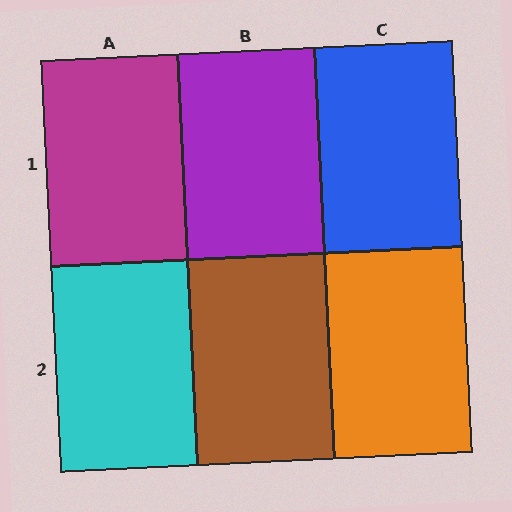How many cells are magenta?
1 cell is magenta.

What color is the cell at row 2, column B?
Brown.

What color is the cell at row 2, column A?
Cyan.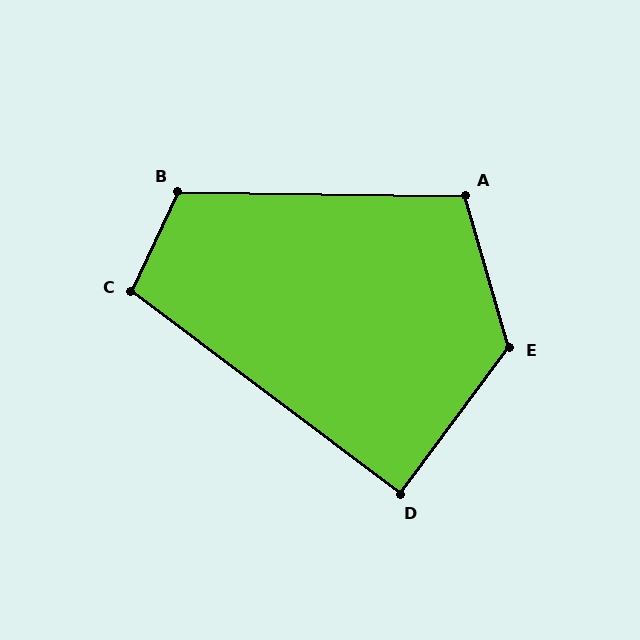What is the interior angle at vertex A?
Approximately 107 degrees (obtuse).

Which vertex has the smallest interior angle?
D, at approximately 90 degrees.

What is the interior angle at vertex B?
Approximately 115 degrees (obtuse).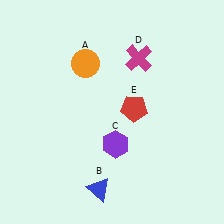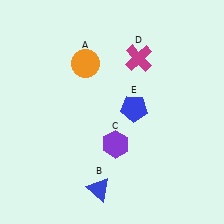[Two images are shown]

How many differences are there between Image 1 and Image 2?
There is 1 difference between the two images.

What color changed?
The pentagon (E) changed from red in Image 1 to blue in Image 2.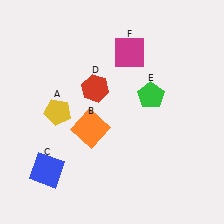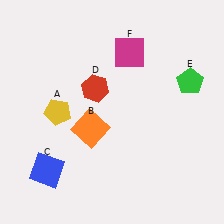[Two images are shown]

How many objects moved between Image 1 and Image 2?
1 object moved between the two images.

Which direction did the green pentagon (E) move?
The green pentagon (E) moved right.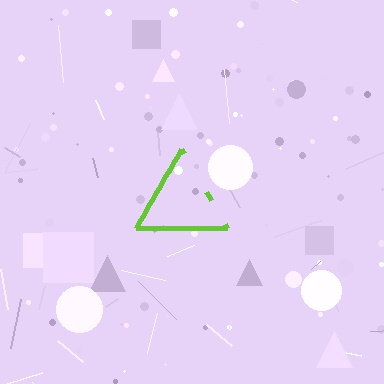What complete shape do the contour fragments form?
The contour fragments form a triangle.